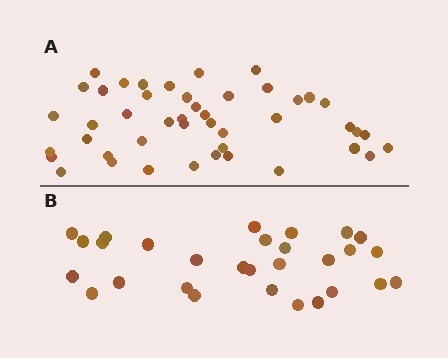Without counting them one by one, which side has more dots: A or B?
Region A (the top region) has more dots.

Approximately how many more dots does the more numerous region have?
Region A has approximately 15 more dots than region B.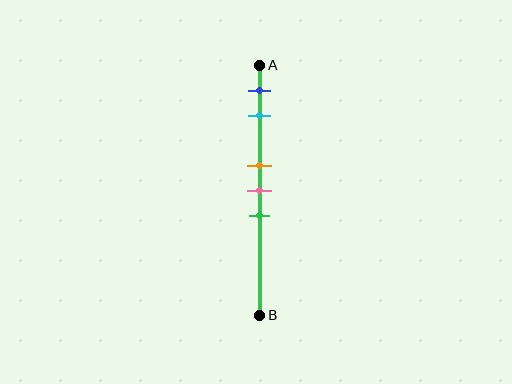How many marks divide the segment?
There are 5 marks dividing the segment.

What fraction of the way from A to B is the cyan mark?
The cyan mark is approximately 20% (0.2) of the way from A to B.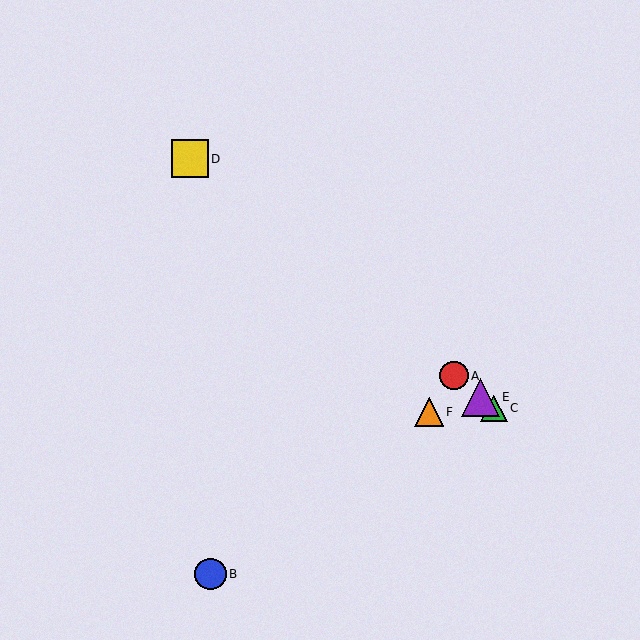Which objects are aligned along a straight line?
Objects A, C, D, E are aligned along a straight line.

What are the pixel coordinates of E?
Object E is at (480, 397).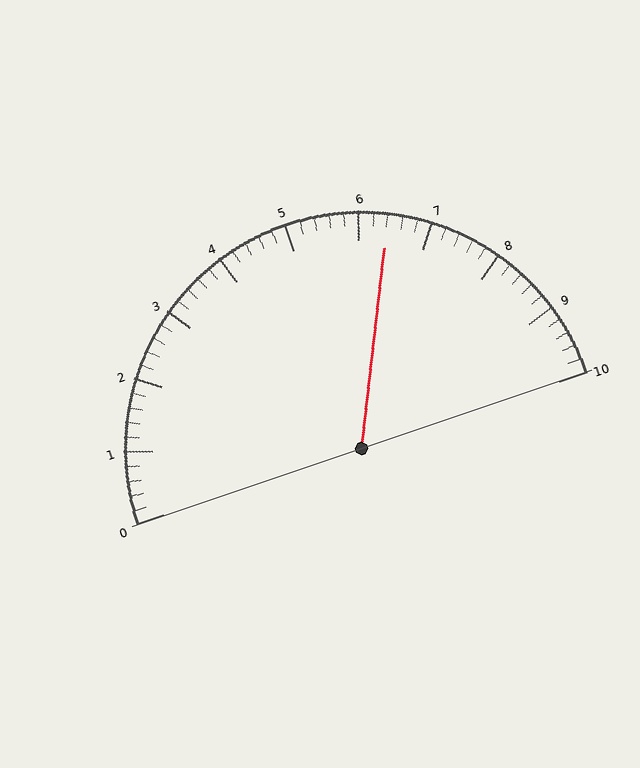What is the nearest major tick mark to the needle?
The nearest major tick mark is 6.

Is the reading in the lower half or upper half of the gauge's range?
The reading is in the upper half of the range (0 to 10).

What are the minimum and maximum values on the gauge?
The gauge ranges from 0 to 10.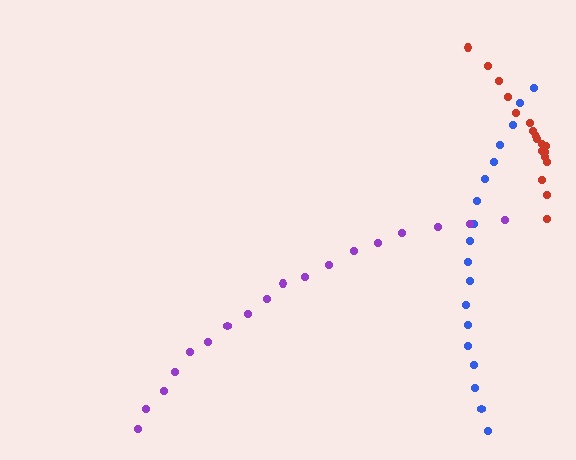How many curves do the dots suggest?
There are 3 distinct paths.